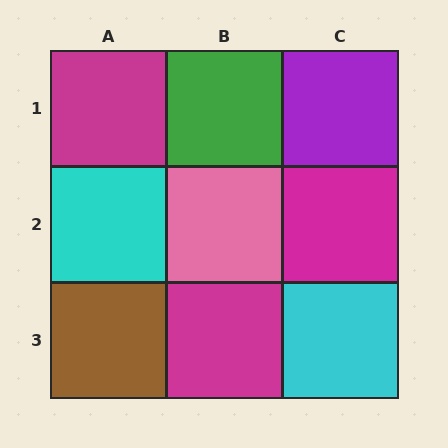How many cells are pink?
1 cell is pink.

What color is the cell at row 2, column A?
Cyan.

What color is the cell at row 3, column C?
Cyan.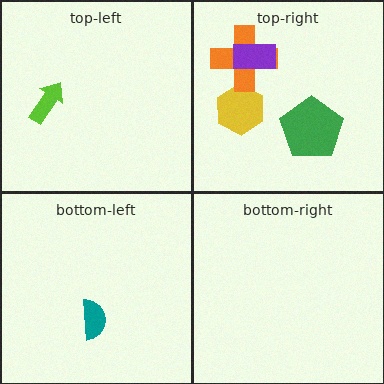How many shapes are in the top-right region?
4.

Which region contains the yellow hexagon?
The top-right region.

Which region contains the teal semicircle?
The bottom-left region.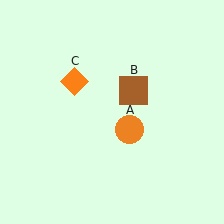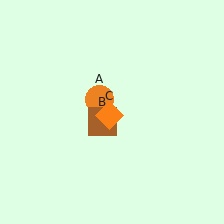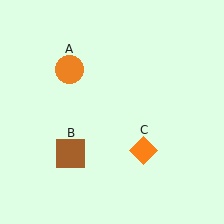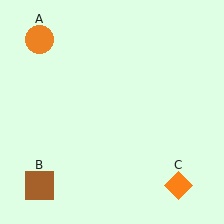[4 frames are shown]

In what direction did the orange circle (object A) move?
The orange circle (object A) moved up and to the left.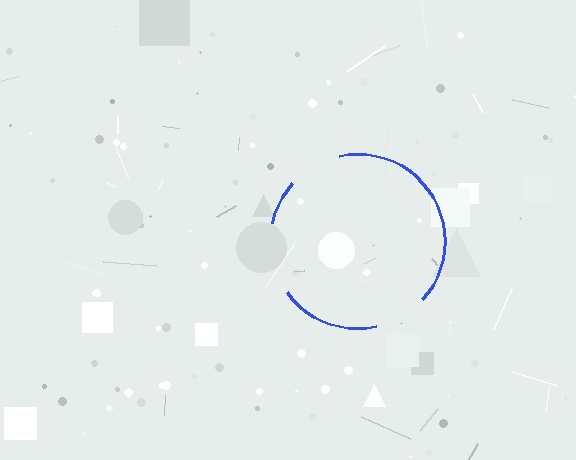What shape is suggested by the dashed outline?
The dashed outline suggests a circle.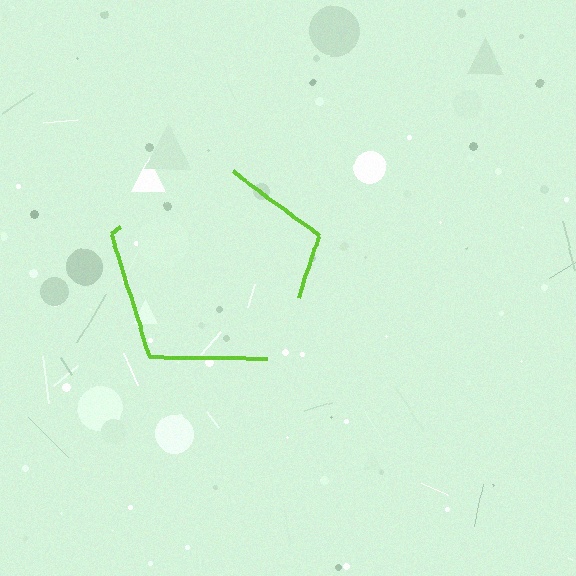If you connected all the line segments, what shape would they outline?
They would outline a pentagon.